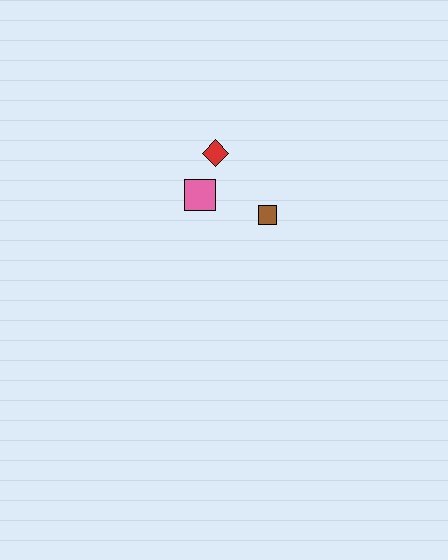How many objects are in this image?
There are 3 objects.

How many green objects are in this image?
There are no green objects.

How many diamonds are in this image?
There is 1 diamond.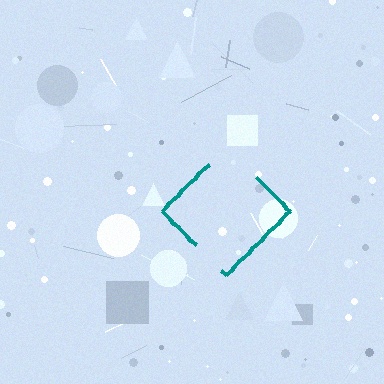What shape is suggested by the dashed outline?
The dashed outline suggests a diamond.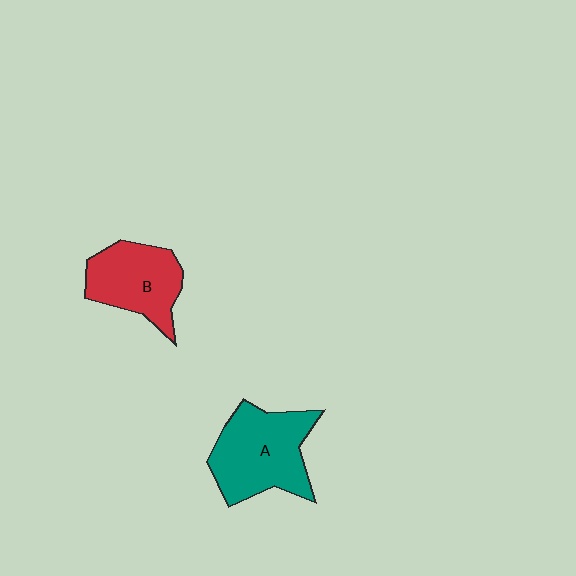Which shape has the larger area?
Shape A (teal).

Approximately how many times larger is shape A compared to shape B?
Approximately 1.3 times.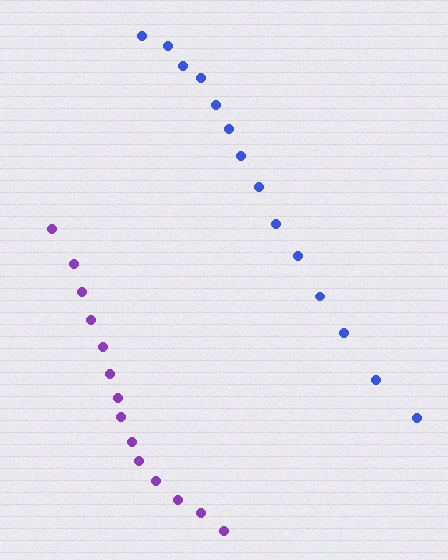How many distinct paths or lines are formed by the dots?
There are 2 distinct paths.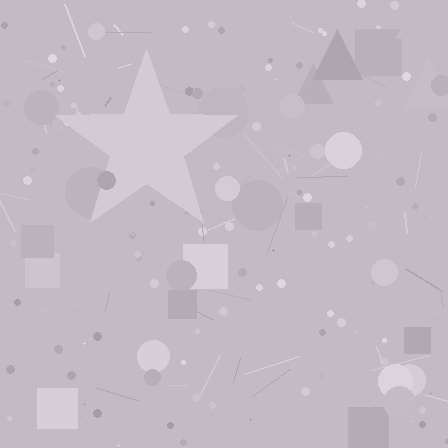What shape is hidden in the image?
A star is hidden in the image.